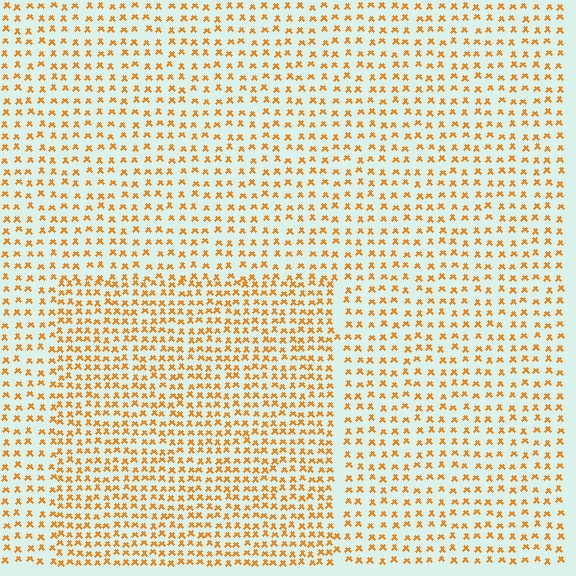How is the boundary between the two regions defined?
The boundary is defined by a change in element density (approximately 1.6x ratio). All elements are the same color, size, and shape.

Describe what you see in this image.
The image contains small orange elements arranged at two different densities. A rectangle-shaped region is visible where the elements are more densely packed than the surrounding area.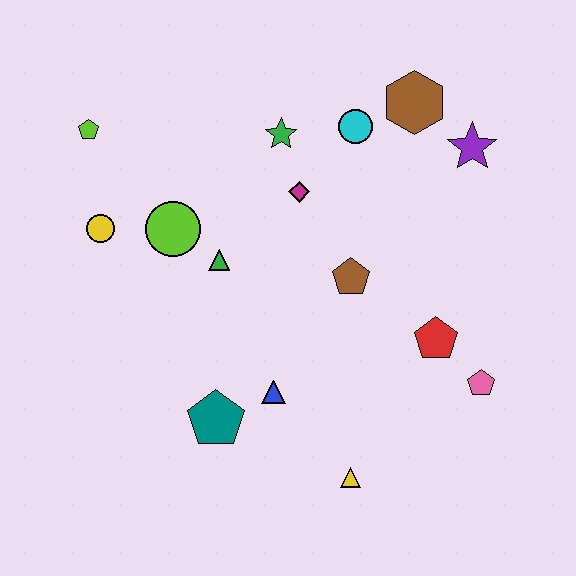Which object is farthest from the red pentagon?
The lime pentagon is farthest from the red pentagon.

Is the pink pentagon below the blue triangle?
No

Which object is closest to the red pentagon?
The pink pentagon is closest to the red pentagon.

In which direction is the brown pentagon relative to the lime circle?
The brown pentagon is to the right of the lime circle.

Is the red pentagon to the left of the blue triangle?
No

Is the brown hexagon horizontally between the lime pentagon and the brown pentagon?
No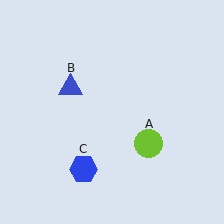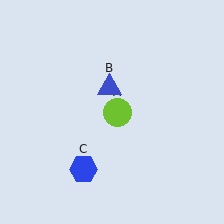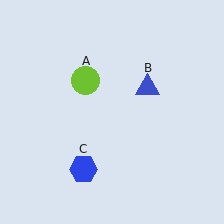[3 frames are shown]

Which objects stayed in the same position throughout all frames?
Blue hexagon (object C) remained stationary.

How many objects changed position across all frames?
2 objects changed position: lime circle (object A), blue triangle (object B).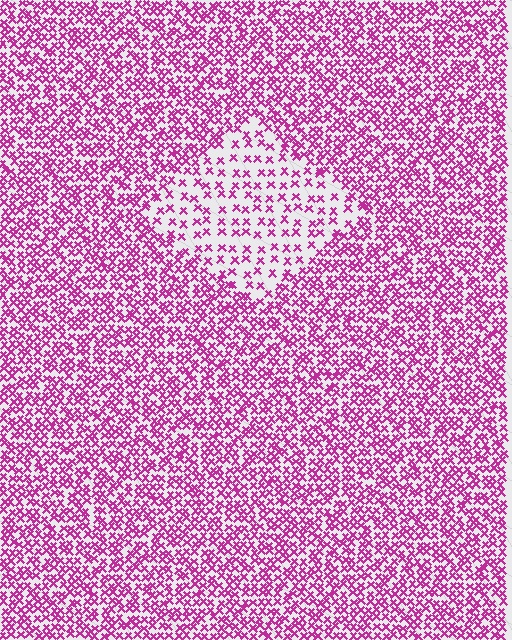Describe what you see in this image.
The image contains small magenta elements arranged at two different densities. A diamond-shaped region is visible where the elements are less densely packed than the surrounding area.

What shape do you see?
I see a diamond.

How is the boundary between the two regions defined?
The boundary is defined by a change in element density (approximately 2.3x ratio). All elements are the same color, size, and shape.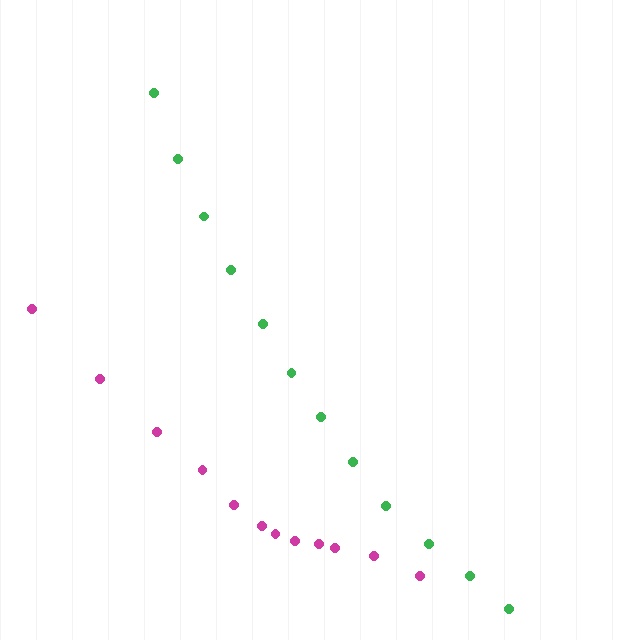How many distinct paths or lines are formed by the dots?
There are 2 distinct paths.